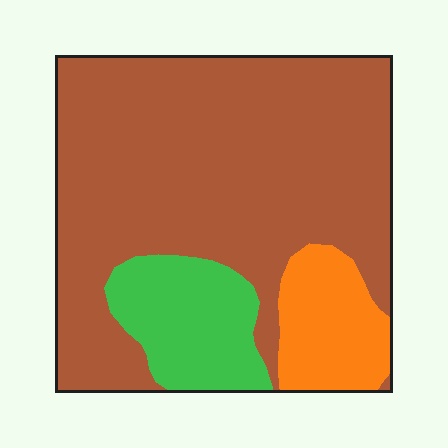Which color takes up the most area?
Brown, at roughly 75%.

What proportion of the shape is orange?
Orange takes up less than a quarter of the shape.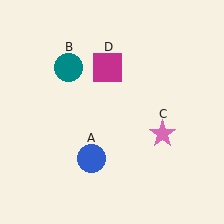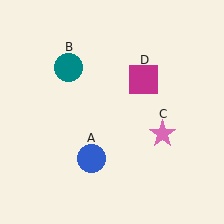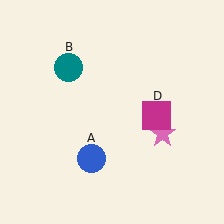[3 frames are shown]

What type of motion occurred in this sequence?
The magenta square (object D) rotated clockwise around the center of the scene.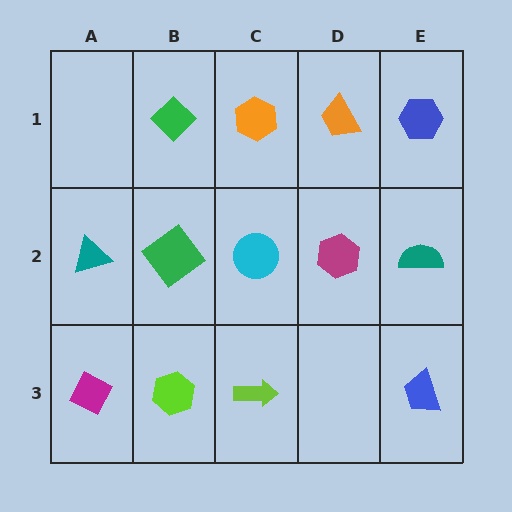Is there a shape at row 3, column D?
No, that cell is empty.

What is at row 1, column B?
A green diamond.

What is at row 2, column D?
A magenta hexagon.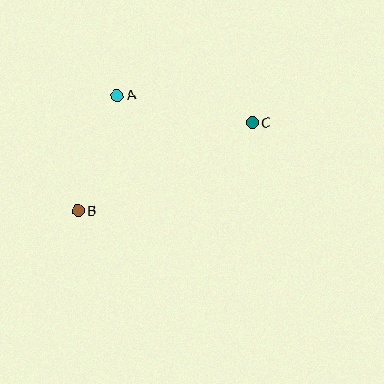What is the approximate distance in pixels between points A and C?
The distance between A and C is approximately 138 pixels.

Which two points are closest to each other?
Points A and B are closest to each other.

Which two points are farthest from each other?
Points B and C are farthest from each other.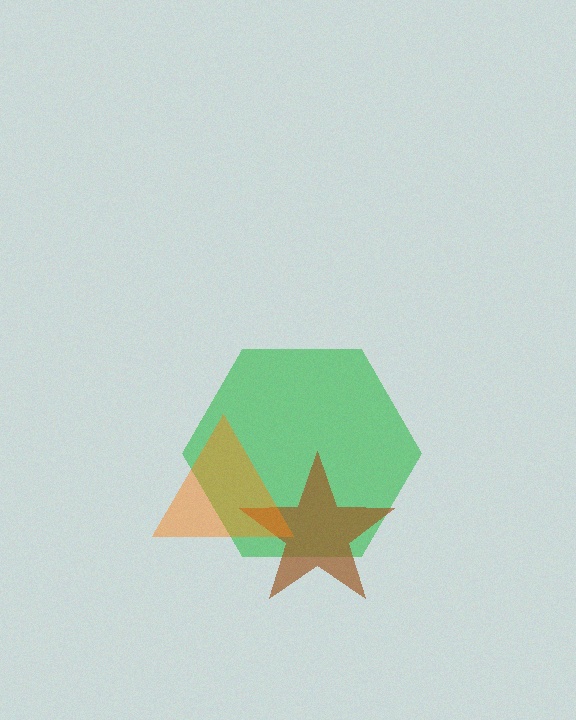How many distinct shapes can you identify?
There are 3 distinct shapes: a green hexagon, a brown star, an orange triangle.